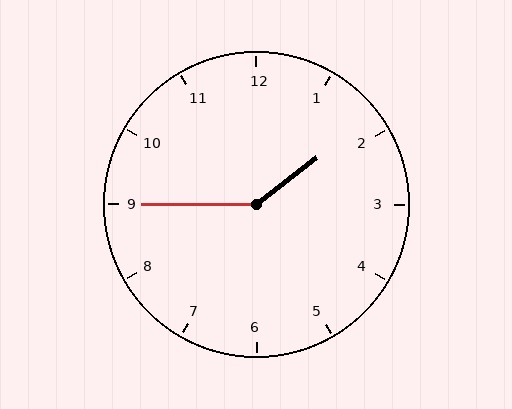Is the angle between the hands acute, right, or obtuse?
It is obtuse.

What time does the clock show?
1:45.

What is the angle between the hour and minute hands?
Approximately 142 degrees.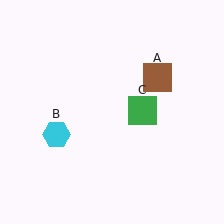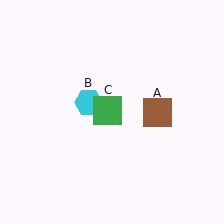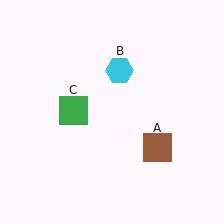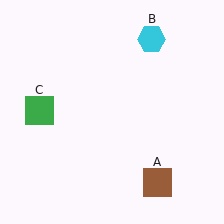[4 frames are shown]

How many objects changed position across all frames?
3 objects changed position: brown square (object A), cyan hexagon (object B), green square (object C).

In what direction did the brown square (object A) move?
The brown square (object A) moved down.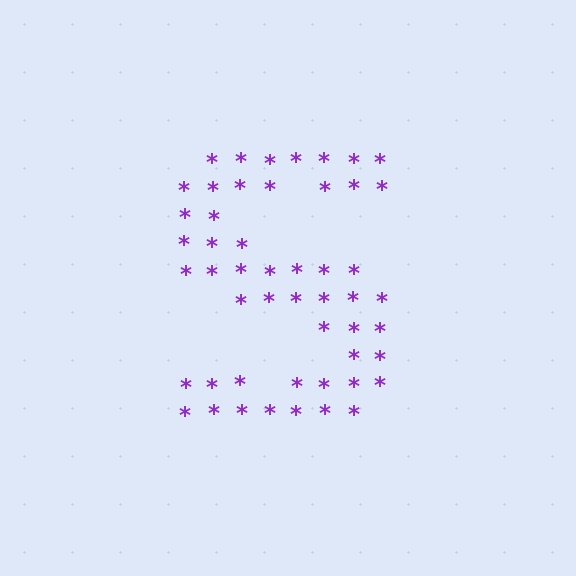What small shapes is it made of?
It is made of small asterisks.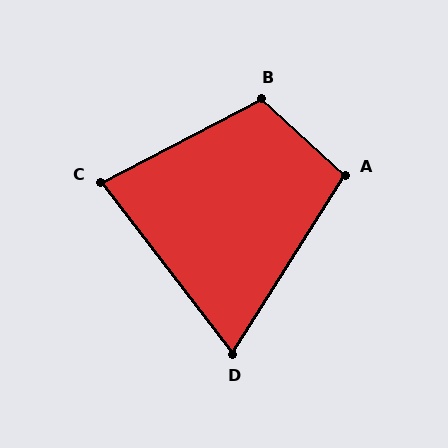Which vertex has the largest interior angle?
B, at approximately 110 degrees.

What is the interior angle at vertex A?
Approximately 100 degrees (obtuse).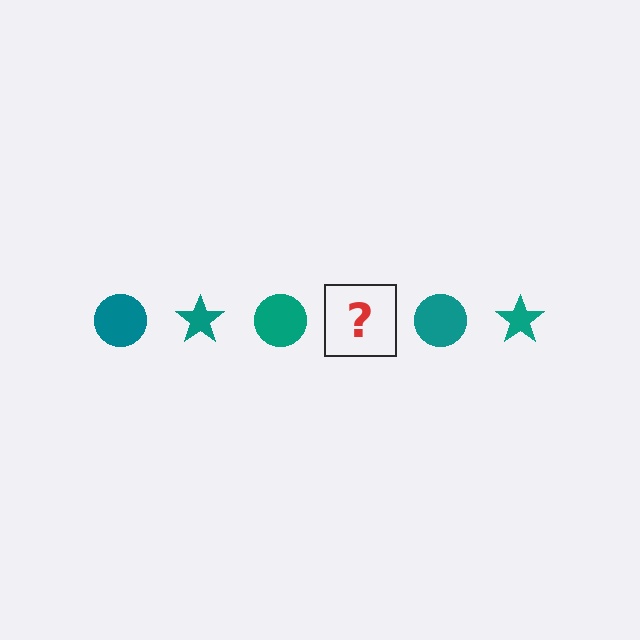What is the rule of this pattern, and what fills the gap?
The rule is that the pattern cycles through circle, star shapes in teal. The gap should be filled with a teal star.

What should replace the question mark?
The question mark should be replaced with a teal star.